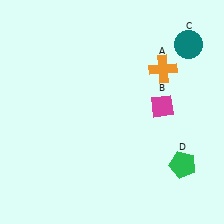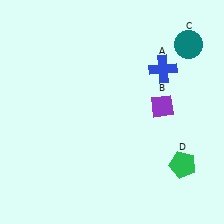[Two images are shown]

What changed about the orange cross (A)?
In Image 1, A is orange. In Image 2, it changed to blue.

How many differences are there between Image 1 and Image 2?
There are 2 differences between the two images.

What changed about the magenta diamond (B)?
In Image 1, B is magenta. In Image 2, it changed to purple.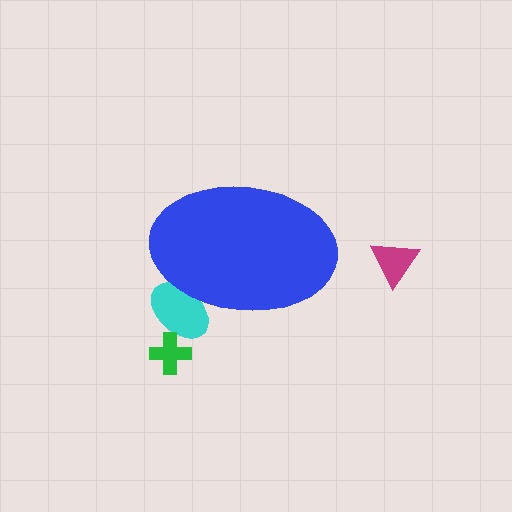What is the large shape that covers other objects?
A blue ellipse.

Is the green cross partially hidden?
No, the green cross is fully visible.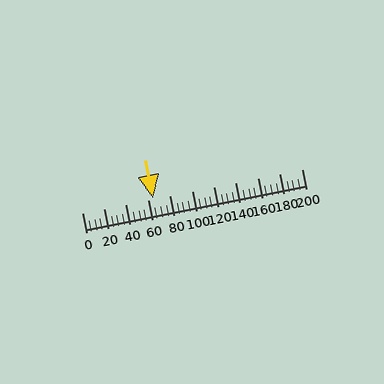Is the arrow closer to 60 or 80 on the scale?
The arrow is closer to 60.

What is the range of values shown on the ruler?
The ruler shows values from 0 to 200.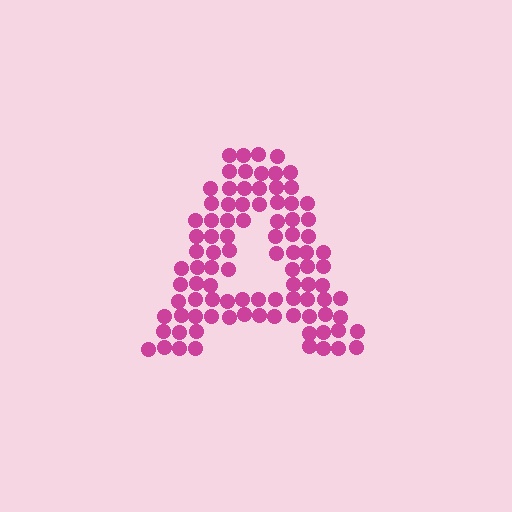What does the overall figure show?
The overall figure shows the letter A.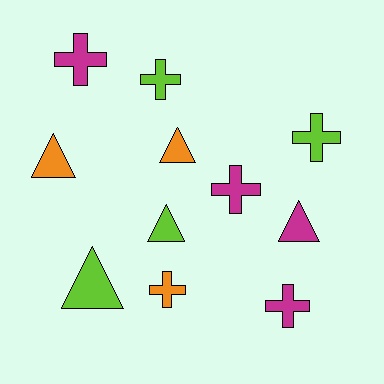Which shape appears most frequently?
Cross, with 6 objects.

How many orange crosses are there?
There is 1 orange cross.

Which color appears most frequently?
Lime, with 4 objects.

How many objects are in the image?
There are 11 objects.